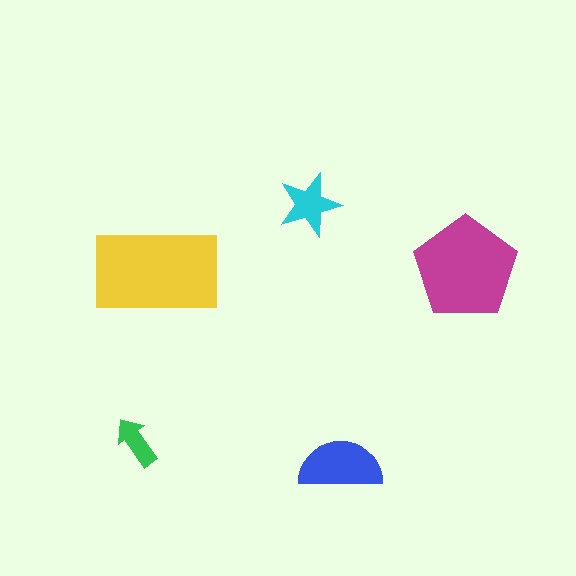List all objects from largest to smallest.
The yellow rectangle, the magenta pentagon, the blue semicircle, the cyan star, the green arrow.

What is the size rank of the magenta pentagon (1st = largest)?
2nd.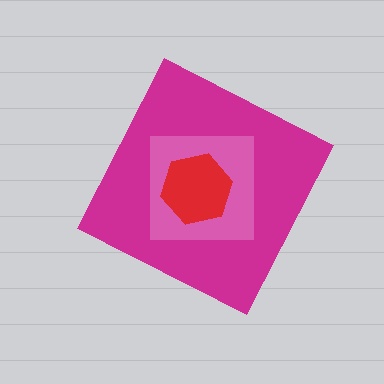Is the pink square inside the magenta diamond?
Yes.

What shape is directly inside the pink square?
The red hexagon.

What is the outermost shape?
The magenta diamond.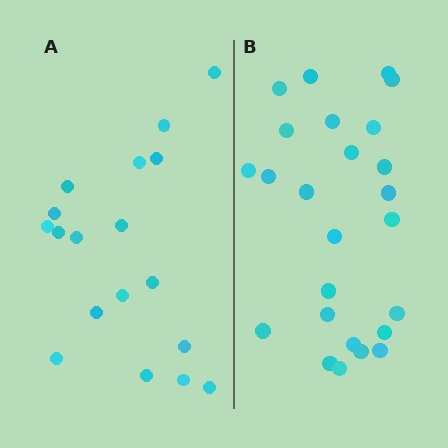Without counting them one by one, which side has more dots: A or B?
Region B (the right region) has more dots.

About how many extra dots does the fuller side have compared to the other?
Region B has roughly 8 or so more dots than region A.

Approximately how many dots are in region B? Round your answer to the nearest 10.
About 20 dots. (The exact count is 25, which rounds to 20.)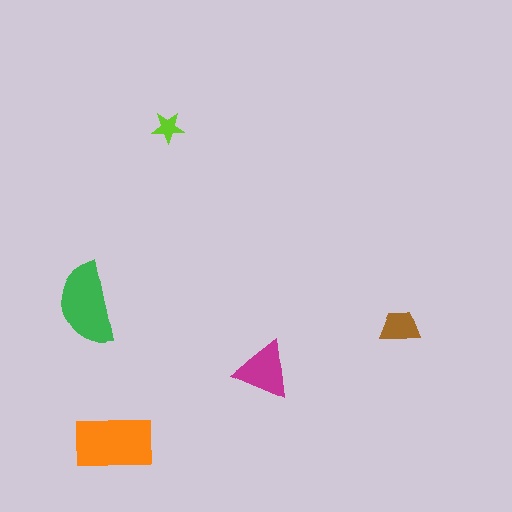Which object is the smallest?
The lime star.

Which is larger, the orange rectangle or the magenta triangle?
The orange rectangle.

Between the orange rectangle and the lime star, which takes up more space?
The orange rectangle.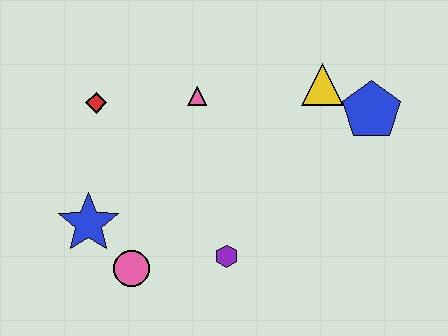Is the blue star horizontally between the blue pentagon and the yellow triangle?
No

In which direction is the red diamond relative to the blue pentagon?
The red diamond is to the left of the blue pentagon.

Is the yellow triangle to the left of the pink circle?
No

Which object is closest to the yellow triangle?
The blue pentagon is closest to the yellow triangle.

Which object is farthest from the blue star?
The blue pentagon is farthest from the blue star.